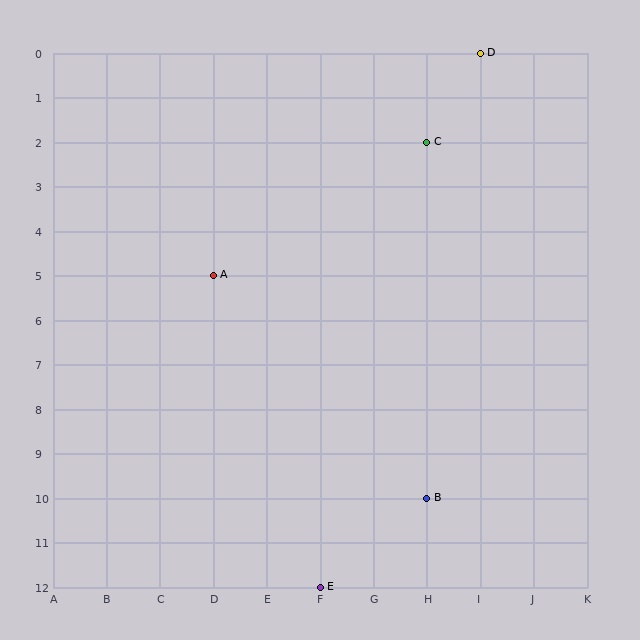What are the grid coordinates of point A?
Point A is at grid coordinates (D, 5).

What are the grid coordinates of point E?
Point E is at grid coordinates (F, 12).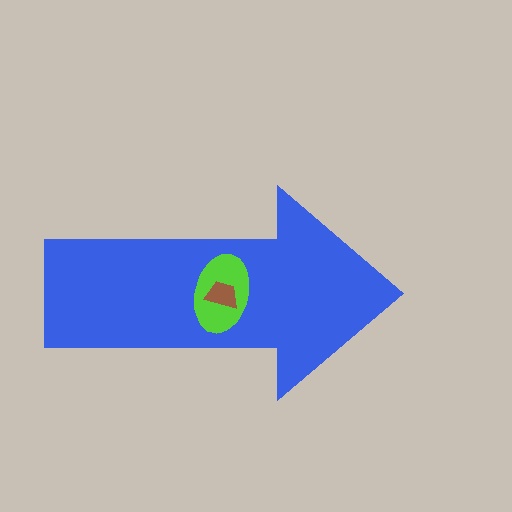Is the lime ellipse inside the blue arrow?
Yes.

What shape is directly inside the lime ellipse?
The brown trapezoid.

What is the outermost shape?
The blue arrow.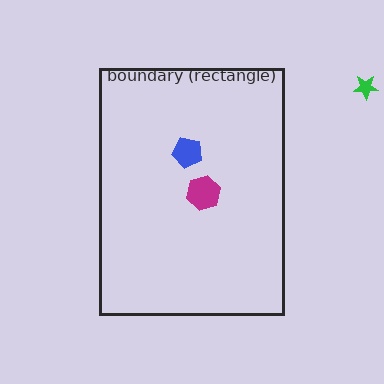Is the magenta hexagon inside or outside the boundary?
Inside.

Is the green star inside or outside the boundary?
Outside.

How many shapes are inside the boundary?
2 inside, 1 outside.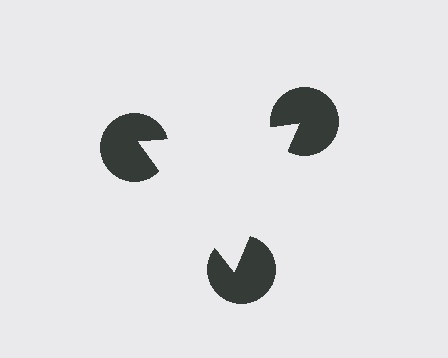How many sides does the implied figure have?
3 sides.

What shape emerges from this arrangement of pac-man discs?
An illusory triangle — its edges are inferred from the aligned wedge cuts in the pac-man discs, not physically drawn.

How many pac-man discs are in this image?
There are 3 — one at each vertex of the illusory triangle.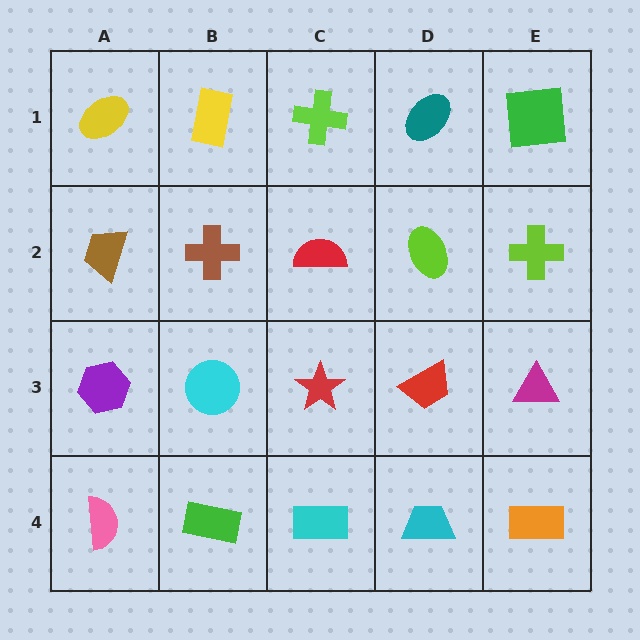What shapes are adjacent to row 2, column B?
A yellow rectangle (row 1, column B), a cyan circle (row 3, column B), a brown trapezoid (row 2, column A), a red semicircle (row 2, column C).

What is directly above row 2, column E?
A green square.